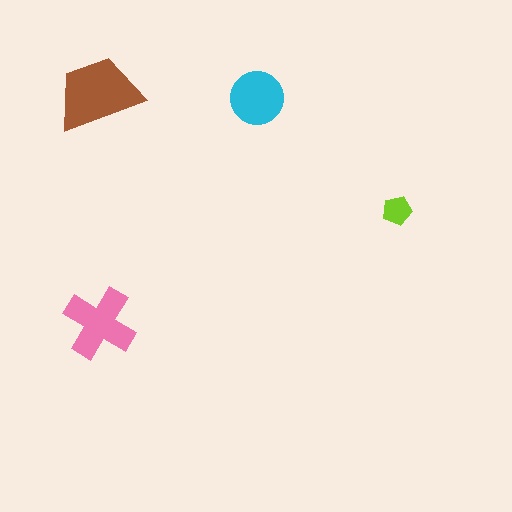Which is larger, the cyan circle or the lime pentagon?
The cyan circle.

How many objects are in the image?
There are 4 objects in the image.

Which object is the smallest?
The lime pentagon.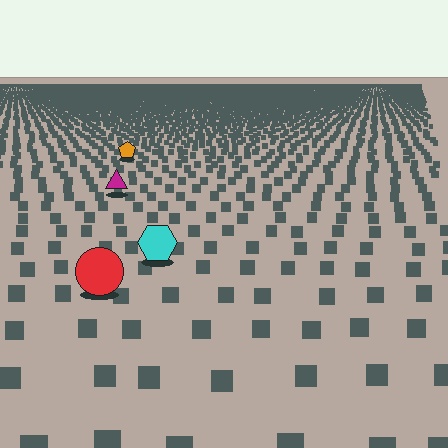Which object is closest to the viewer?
The red circle is closest. The texture marks near it are larger and more spread out.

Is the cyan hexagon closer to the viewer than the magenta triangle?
Yes. The cyan hexagon is closer — you can tell from the texture gradient: the ground texture is coarser near it.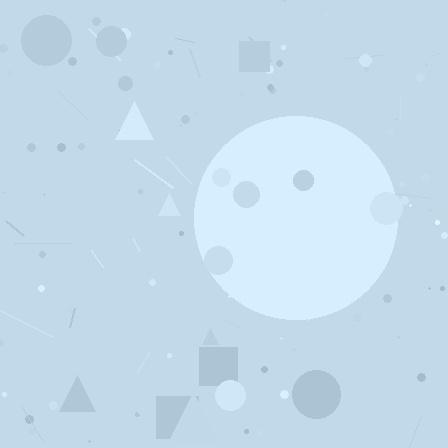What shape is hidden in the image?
A circle is hidden in the image.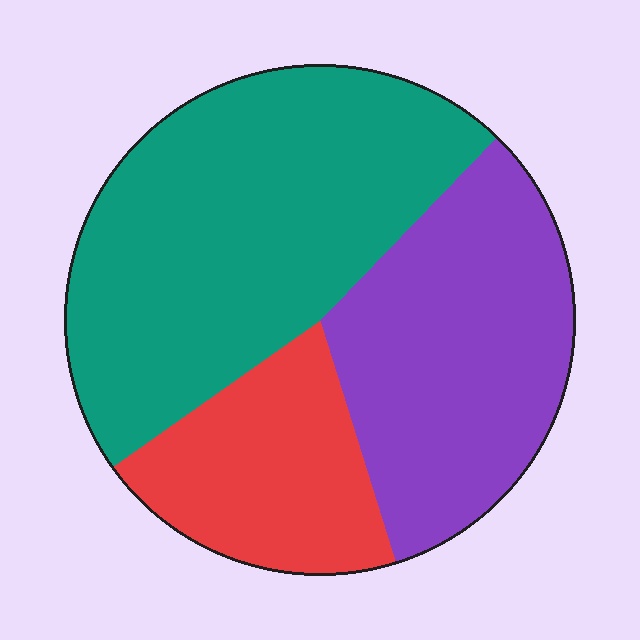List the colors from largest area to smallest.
From largest to smallest: teal, purple, red.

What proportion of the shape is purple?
Purple takes up about one third (1/3) of the shape.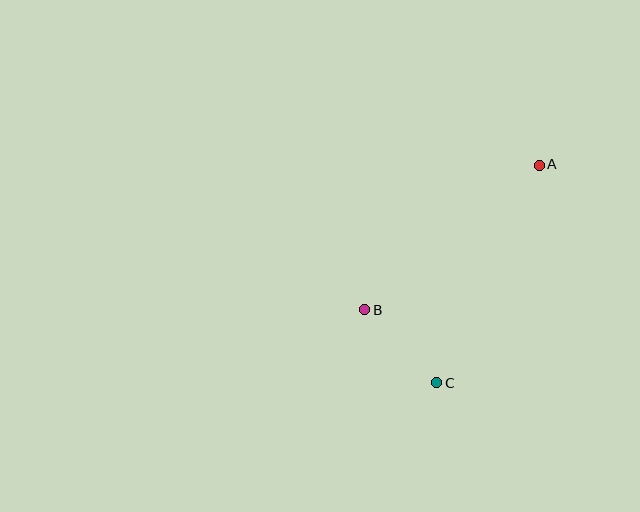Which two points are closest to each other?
Points B and C are closest to each other.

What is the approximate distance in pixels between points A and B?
The distance between A and B is approximately 227 pixels.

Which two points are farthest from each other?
Points A and C are farthest from each other.